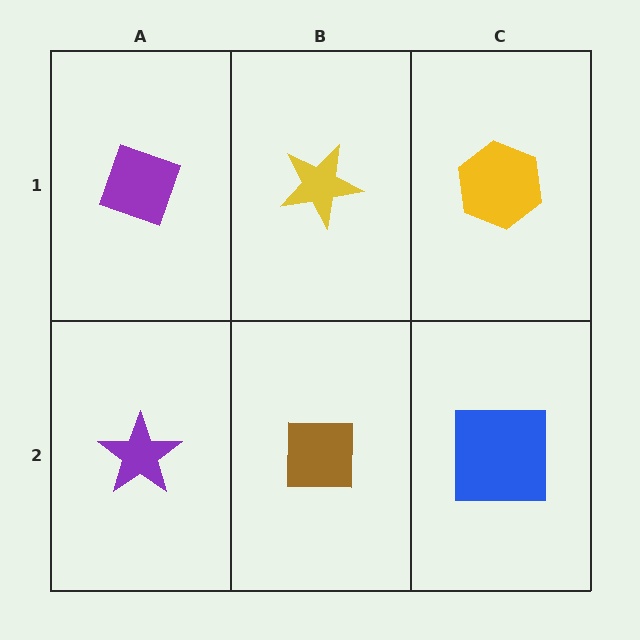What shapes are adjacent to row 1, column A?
A purple star (row 2, column A), a yellow star (row 1, column B).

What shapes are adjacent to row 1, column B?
A brown square (row 2, column B), a purple diamond (row 1, column A), a yellow hexagon (row 1, column C).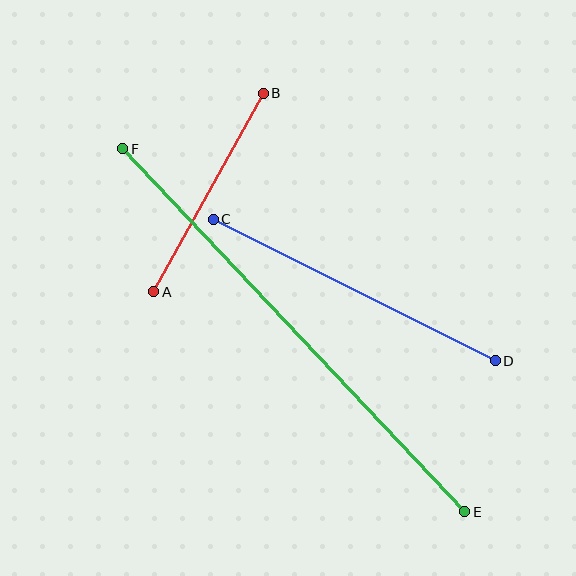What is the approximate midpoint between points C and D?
The midpoint is at approximately (354, 290) pixels.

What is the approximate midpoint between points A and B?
The midpoint is at approximately (209, 193) pixels.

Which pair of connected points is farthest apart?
Points E and F are farthest apart.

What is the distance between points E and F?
The distance is approximately 499 pixels.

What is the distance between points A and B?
The distance is approximately 227 pixels.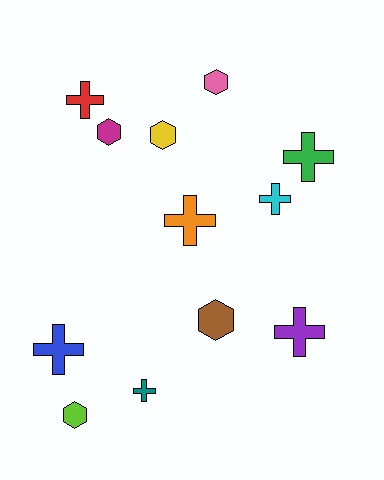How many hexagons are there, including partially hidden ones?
There are 5 hexagons.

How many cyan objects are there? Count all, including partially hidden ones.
There is 1 cyan object.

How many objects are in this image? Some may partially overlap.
There are 12 objects.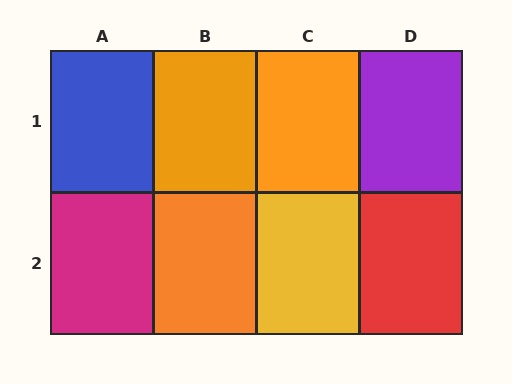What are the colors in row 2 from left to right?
Magenta, orange, yellow, red.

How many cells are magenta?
1 cell is magenta.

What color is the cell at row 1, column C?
Orange.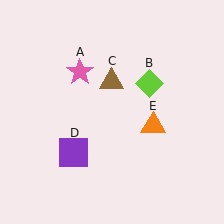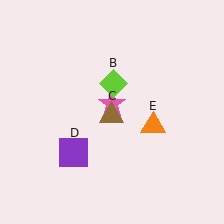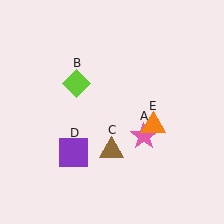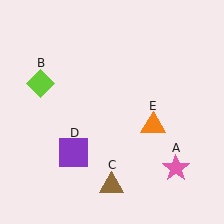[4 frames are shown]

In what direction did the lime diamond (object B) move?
The lime diamond (object B) moved left.